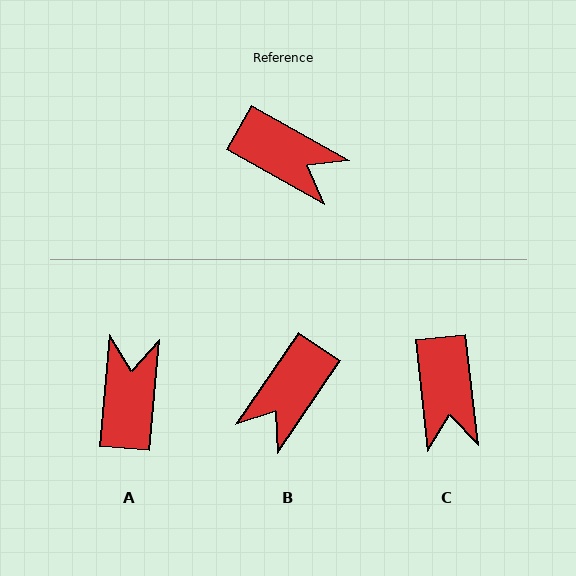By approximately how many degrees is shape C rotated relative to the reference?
Approximately 54 degrees clockwise.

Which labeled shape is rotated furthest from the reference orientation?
A, about 114 degrees away.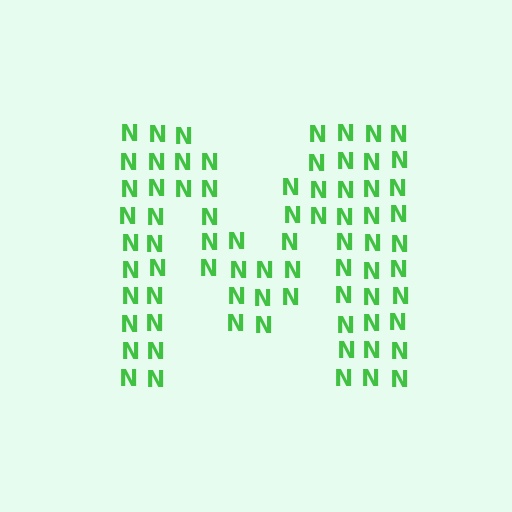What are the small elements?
The small elements are letter N's.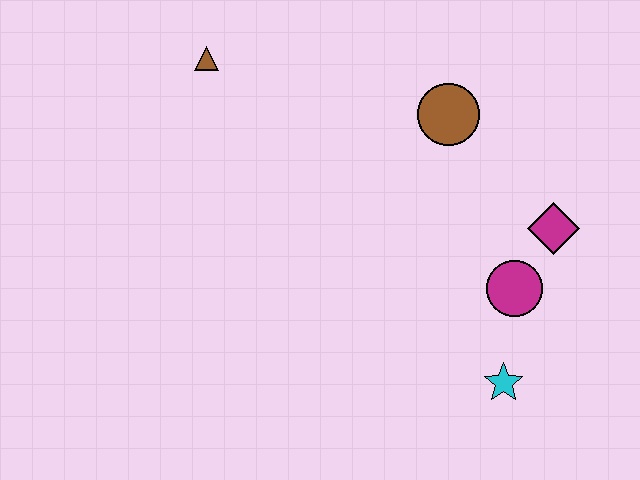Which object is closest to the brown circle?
The magenta diamond is closest to the brown circle.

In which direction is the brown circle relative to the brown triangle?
The brown circle is to the right of the brown triangle.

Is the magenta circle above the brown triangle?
No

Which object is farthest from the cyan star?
The brown triangle is farthest from the cyan star.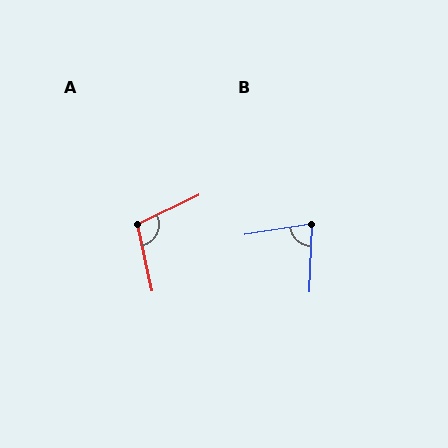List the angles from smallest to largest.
B (79°), A (103°).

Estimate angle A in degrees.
Approximately 103 degrees.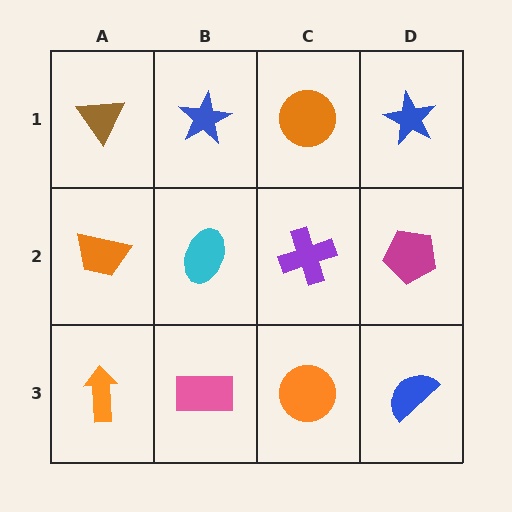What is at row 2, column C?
A purple cross.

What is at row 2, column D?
A magenta pentagon.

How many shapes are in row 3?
4 shapes.